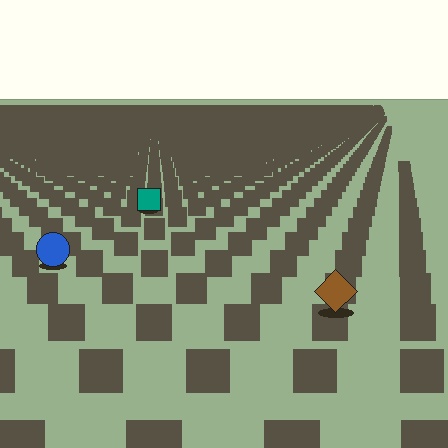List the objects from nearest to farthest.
From nearest to farthest: the brown diamond, the blue circle, the teal square.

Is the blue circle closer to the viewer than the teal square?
Yes. The blue circle is closer — you can tell from the texture gradient: the ground texture is coarser near it.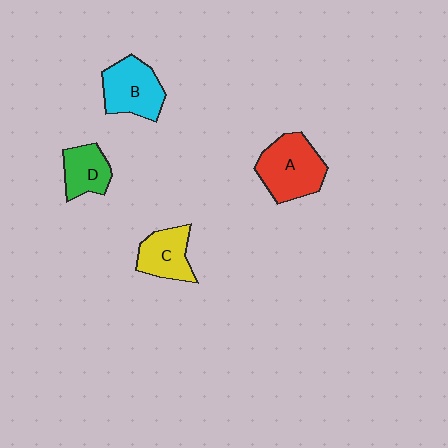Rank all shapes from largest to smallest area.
From largest to smallest: A (red), B (cyan), C (yellow), D (green).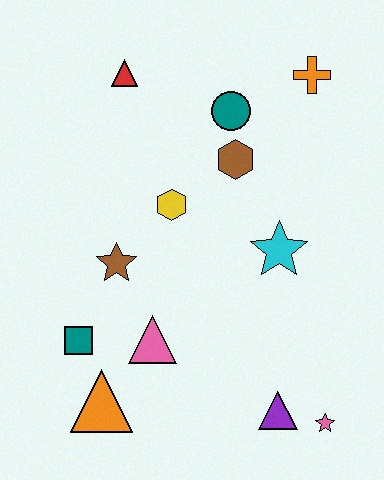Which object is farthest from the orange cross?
The orange triangle is farthest from the orange cross.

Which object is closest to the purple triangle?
The pink star is closest to the purple triangle.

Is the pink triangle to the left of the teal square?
No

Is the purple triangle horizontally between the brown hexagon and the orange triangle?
No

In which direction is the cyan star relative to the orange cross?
The cyan star is below the orange cross.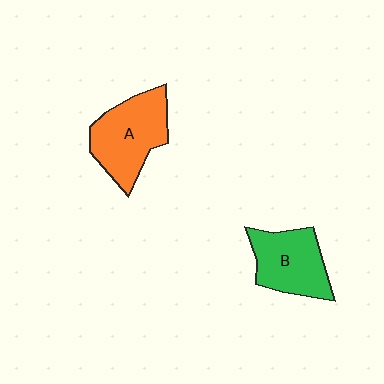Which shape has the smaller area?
Shape B (green).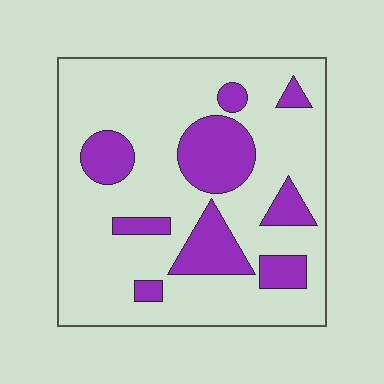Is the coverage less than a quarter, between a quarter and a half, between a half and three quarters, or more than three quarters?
Less than a quarter.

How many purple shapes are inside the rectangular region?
9.